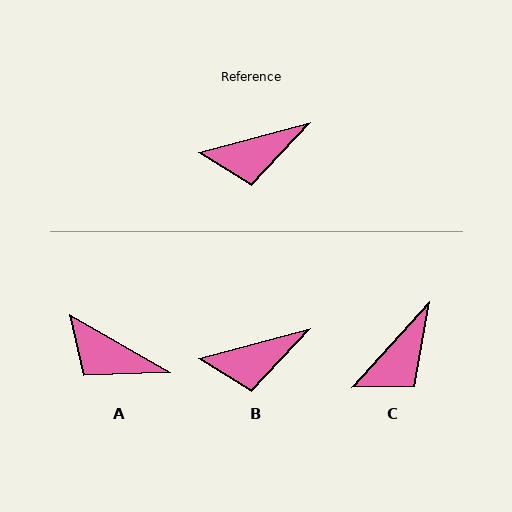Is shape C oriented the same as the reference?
No, it is off by about 33 degrees.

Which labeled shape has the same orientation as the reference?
B.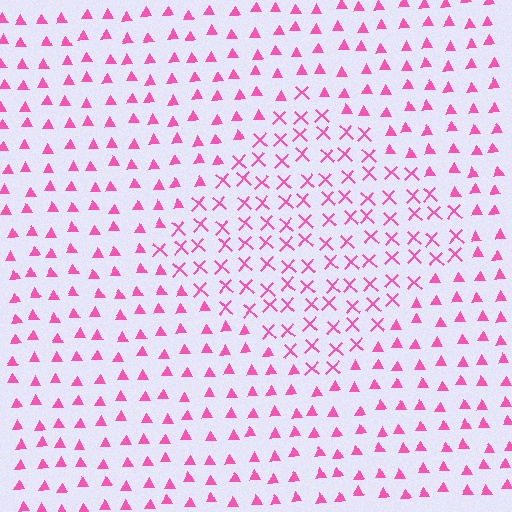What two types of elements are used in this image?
The image uses X marks inside the diamond region and triangles outside it.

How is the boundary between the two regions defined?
The boundary is defined by a change in element shape: X marks inside vs. triangles outside. All elements share the same color and spacing.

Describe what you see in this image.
The image is filled with small pink elements arranged in a uniform grid. A diamond-shaped region contains X marks, while the surrounding area contains triangles. The boundary is defined purely by the change in element shape.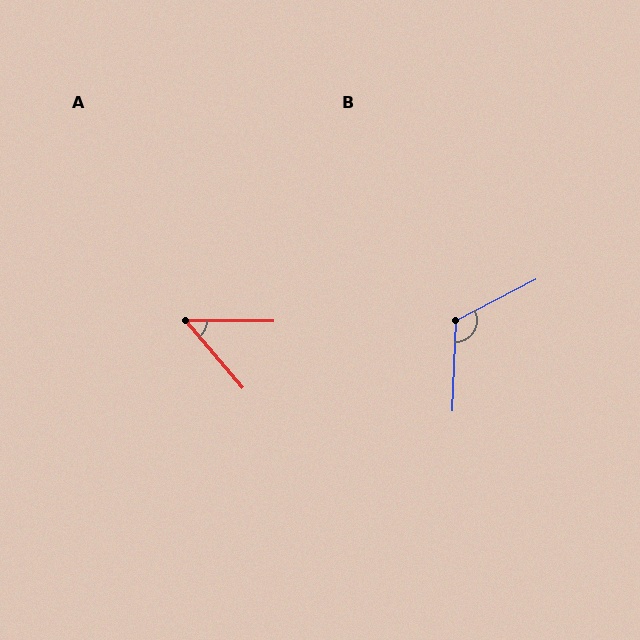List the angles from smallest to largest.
A (49°), B (120°).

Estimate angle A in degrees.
Approximately 49 degrees.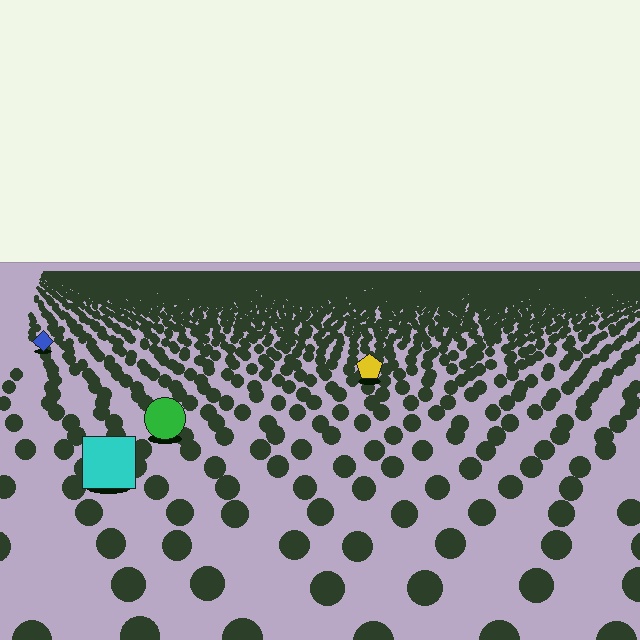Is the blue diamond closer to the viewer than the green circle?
No. The green circle is closer — you can tell from the texture gradient: the ground texture is coarser near it.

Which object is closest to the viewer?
The cyan square is closest. The texture marks near it are larger and more spread out.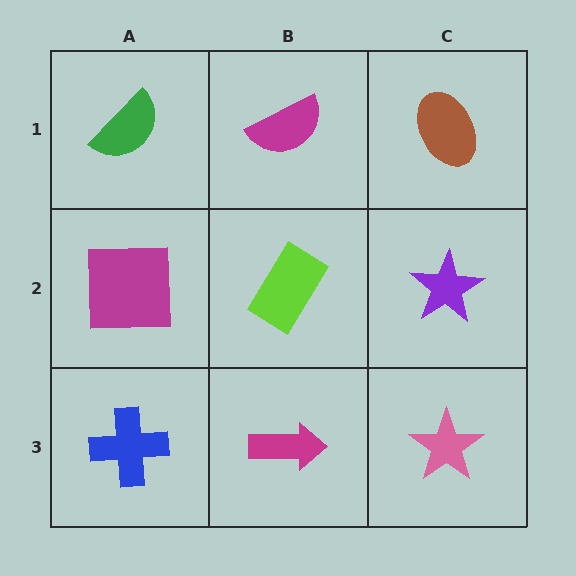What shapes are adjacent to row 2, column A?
A green semicircle (row 1, column A), a blue cross (row 3, column A), a lime rectangle (row 2, column B).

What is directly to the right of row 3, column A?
A magenta arrow.